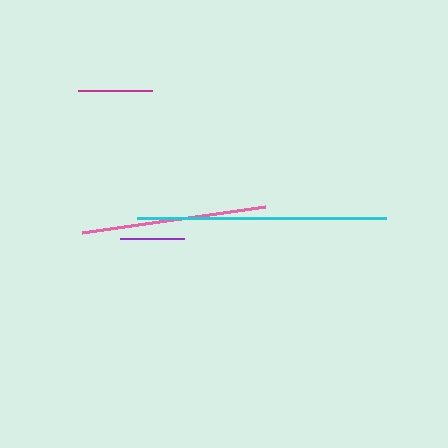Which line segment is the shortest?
The purple line is the shortest at approximately 64 pixels.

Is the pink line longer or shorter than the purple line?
The pink line is longer than the purple line.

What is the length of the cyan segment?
The cyan segment is approximately 249 pixels long.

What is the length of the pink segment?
The pink segment is approximately 184 pixels long.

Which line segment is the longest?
The cyan line is the longest at approximately 249 pixels.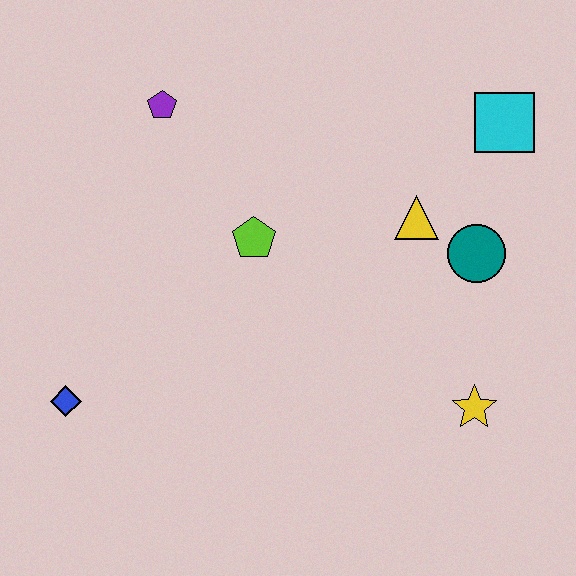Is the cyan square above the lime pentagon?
Yes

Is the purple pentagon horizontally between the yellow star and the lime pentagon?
No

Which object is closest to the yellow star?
The teal circle is closest to the yellow star.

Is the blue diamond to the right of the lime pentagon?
No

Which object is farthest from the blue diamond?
The cyan square is farthest from the blue diamond.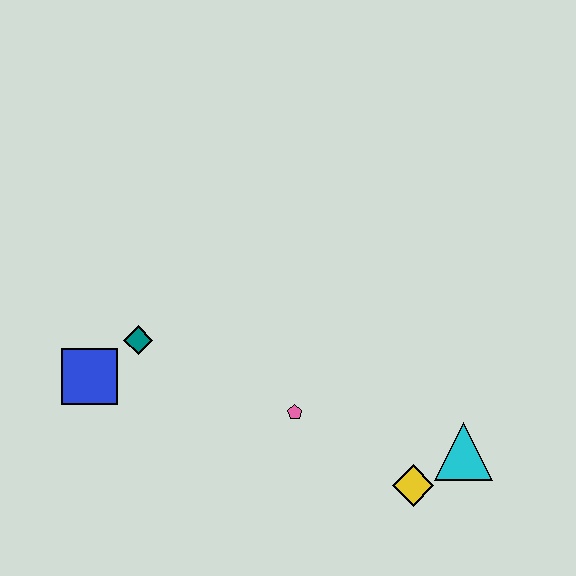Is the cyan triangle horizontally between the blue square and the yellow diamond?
No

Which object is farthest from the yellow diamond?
The blue square is farthest from the yellow diamond.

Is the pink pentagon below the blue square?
Yes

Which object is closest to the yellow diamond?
The cyan triangle is closest to the yellow diamond.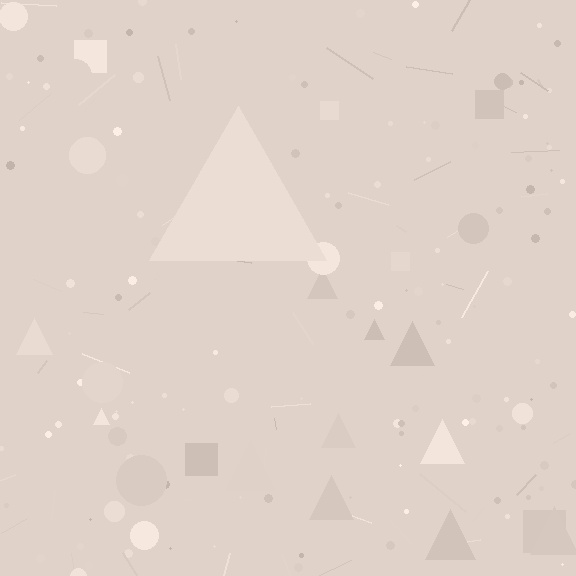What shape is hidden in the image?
A triangle is hidden in the image.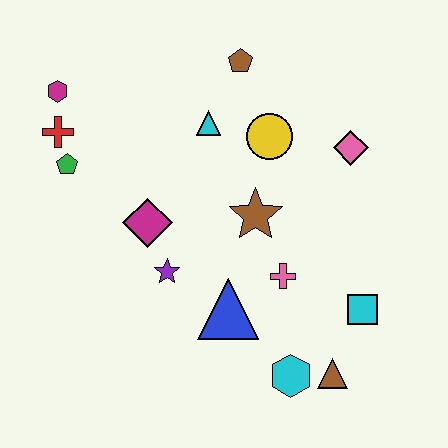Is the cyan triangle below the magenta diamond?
No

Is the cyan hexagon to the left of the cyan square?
Yes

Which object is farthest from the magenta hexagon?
The brown triangle is farthest from the magenta hexagon.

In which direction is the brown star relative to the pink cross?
The brown star is above the pink cross.